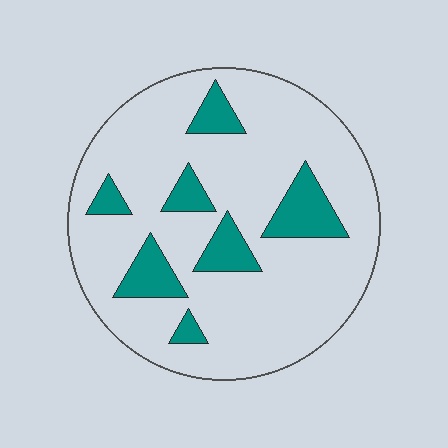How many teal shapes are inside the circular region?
7.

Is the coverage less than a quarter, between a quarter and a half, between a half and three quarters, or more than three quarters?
Less than a quarter.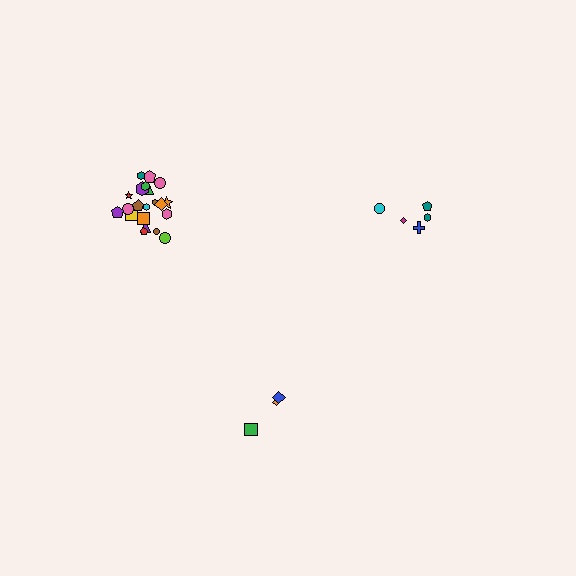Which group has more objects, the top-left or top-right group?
The top-left group.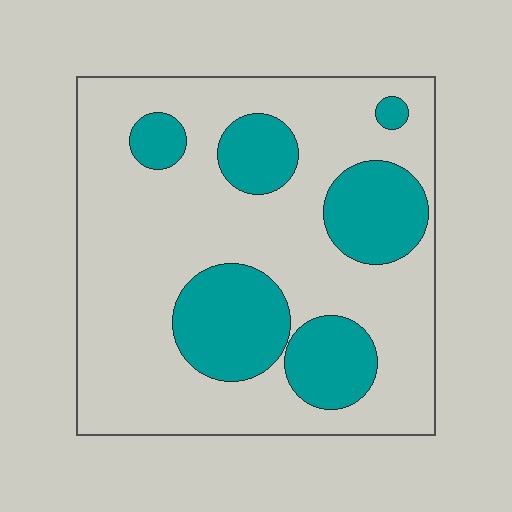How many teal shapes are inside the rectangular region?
6.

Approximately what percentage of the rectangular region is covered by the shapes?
Approximately 25%.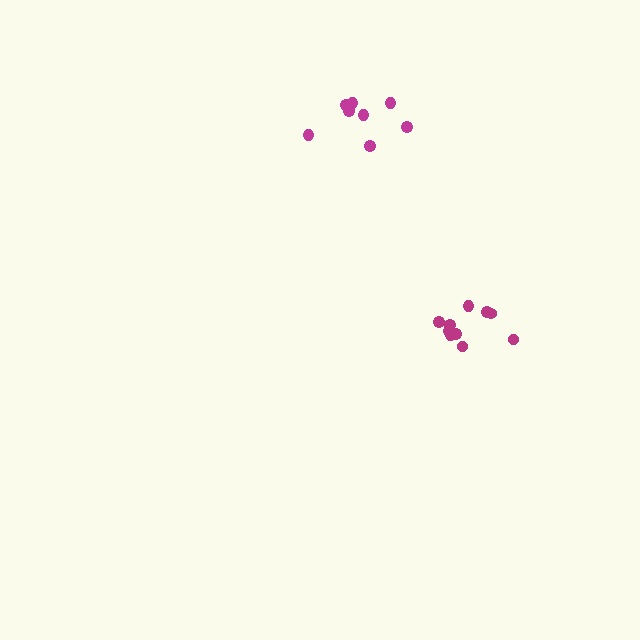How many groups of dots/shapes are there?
There are 2 groups.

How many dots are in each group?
Group 1: 8 dots, Group 2: 10 dots (18 total).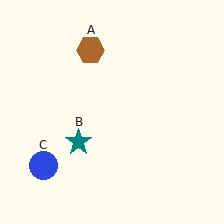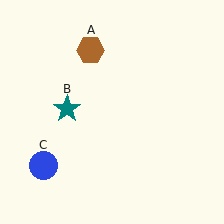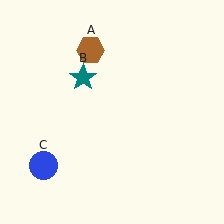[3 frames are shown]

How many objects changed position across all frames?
1 object changed position: teal star (object B).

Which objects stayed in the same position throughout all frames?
Brown hexagon (object A) and blue circle (object C) remained stationary.